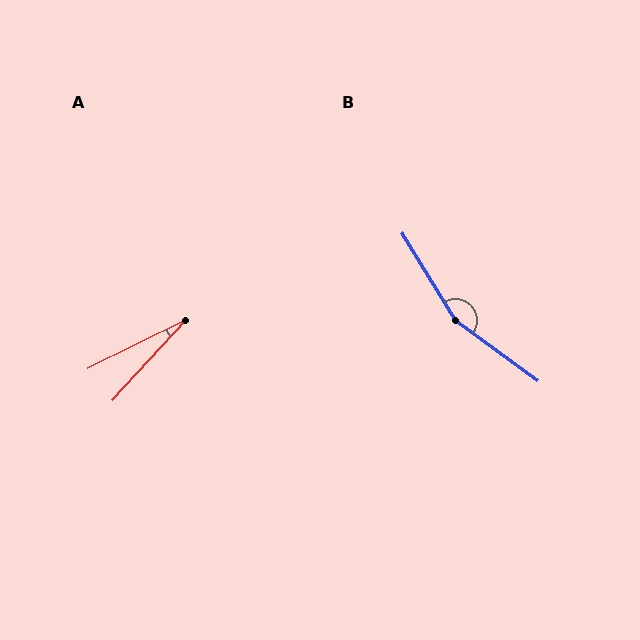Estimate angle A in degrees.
Approximately 21 degrees.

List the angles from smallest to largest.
A (21°), B (158°).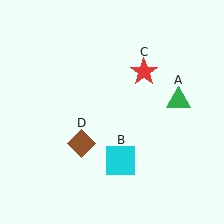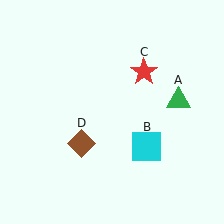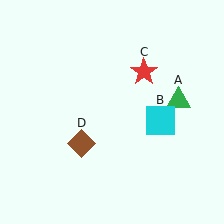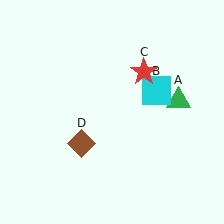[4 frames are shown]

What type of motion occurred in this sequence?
The cyan square (object B) rotated counterclockwise around the center of the scene.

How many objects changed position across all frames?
1 object changed position: cyan square (object B).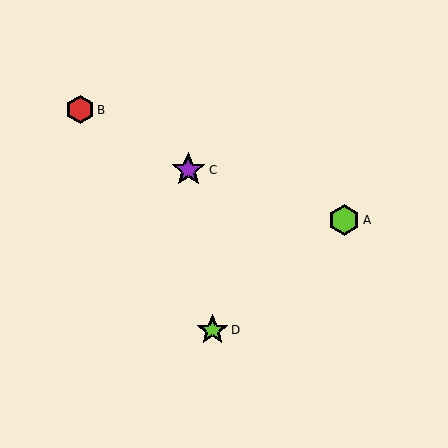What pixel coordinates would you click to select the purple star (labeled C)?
Click at (188, 170) to select the purple star C.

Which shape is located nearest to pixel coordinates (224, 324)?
The lime star (labeled D) at (213, 330) is nearest to that location.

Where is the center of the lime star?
The center of the lime star is at (213, 330).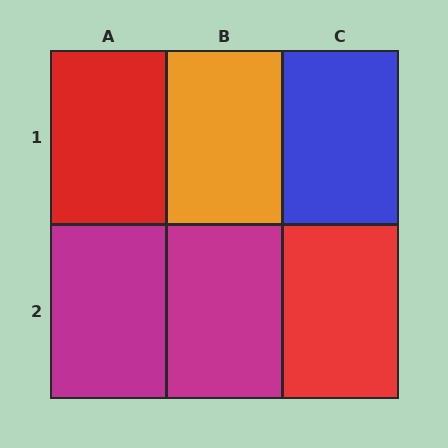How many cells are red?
2 cells are red.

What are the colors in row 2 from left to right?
Magenta, magenta, red.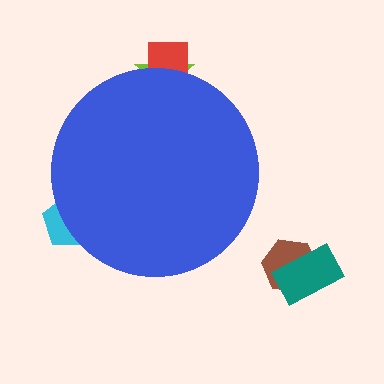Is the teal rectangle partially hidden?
No, the teal rectangle is fully visible.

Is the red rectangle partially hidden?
Yes, the red rectangle is partially hidden behind the blue circle.